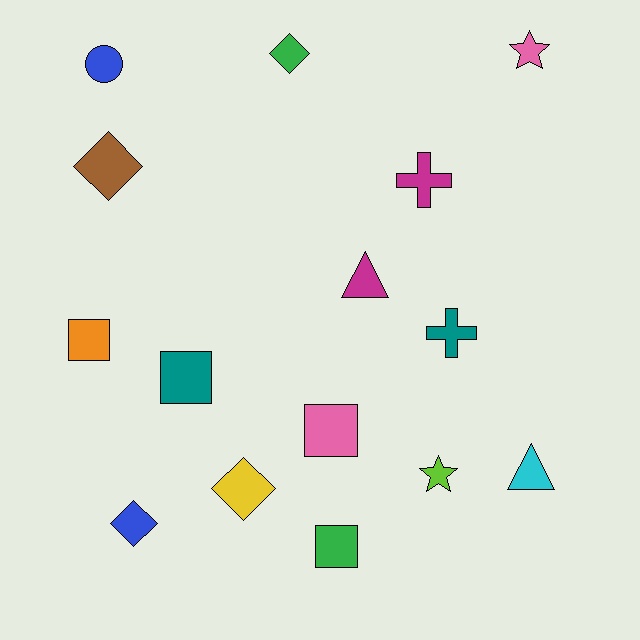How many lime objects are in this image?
There is 1 lime object.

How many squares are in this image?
There are 4 squares.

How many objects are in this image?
There are 15 objects.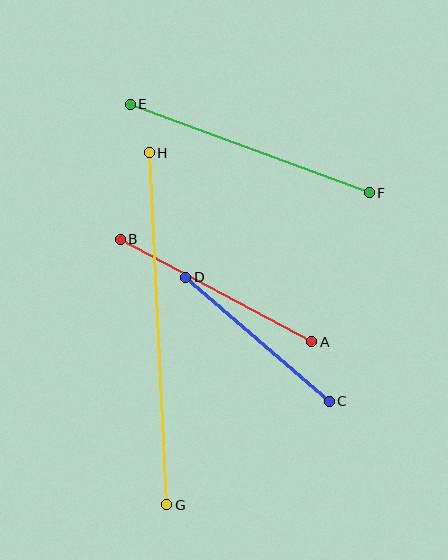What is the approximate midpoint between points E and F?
The midpoint is at approximately (250, 149) pixels.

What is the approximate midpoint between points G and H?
The midpoint is at approximately (158, 329) pixels.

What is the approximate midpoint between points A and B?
The midpoint is at approximately (216, 290) pixels.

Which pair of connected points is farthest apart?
Points G and H are farthest apart.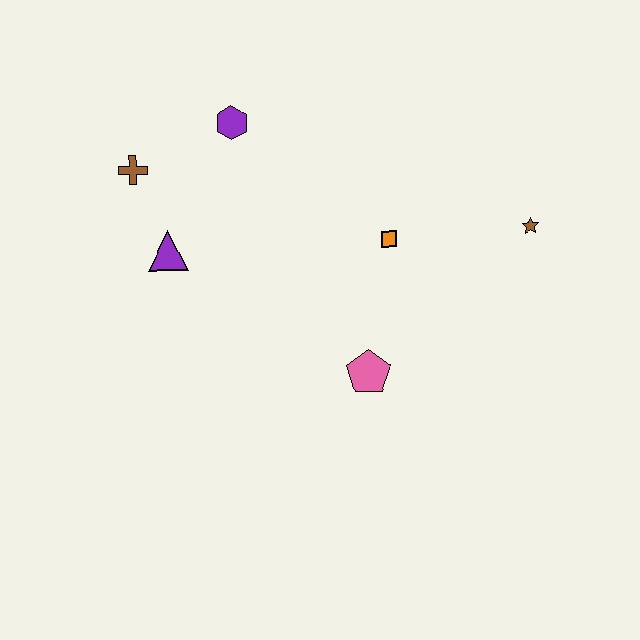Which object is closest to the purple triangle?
The brown cross is closest to the purple triangle.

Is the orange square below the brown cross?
Yes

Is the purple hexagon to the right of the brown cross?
Yes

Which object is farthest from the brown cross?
The brown star is farthest from the brown cross.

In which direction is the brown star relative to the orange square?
The brown star is to the right of the orange square.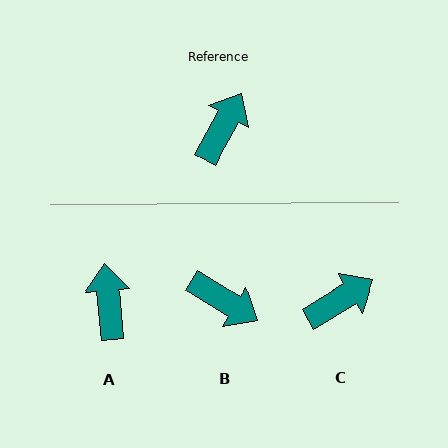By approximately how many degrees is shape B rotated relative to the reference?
Approximately 92 degrees clockwise.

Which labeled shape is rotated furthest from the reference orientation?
B, about 92 degrees away.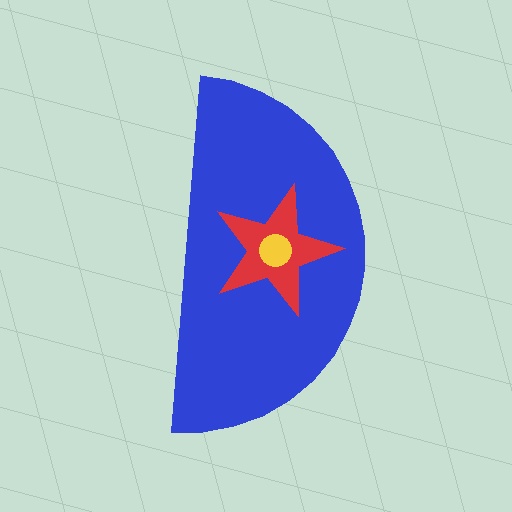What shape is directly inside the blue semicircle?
The red star.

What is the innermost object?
The yellow circle.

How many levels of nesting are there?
3.